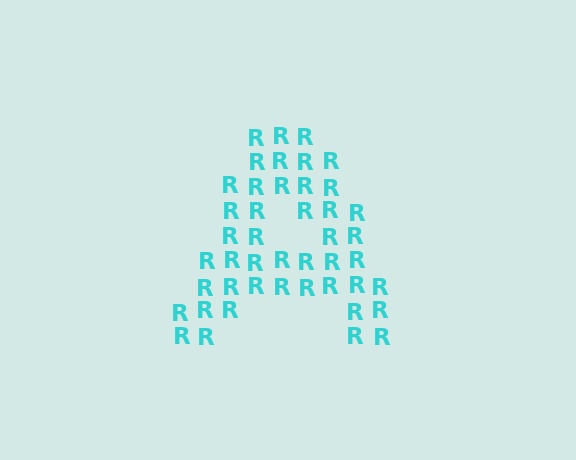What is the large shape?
The large shape is the letter A.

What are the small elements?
The small elements are letter R's.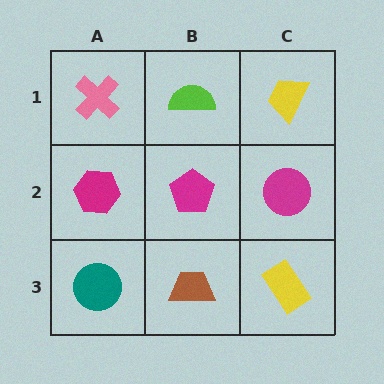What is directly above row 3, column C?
A magenta circle.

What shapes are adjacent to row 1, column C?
A magenta circle (row 2, column C), a lime semicircle (row 1, column B).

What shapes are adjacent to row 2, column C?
A yellow trapezoid (row 1, column C), a yellow rectangle (row 3, column C), a magenta pentagon (row 2, column B).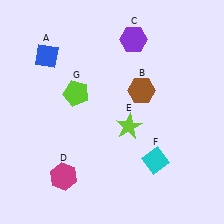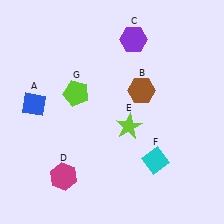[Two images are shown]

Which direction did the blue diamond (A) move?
The blue diamond (A) moved down.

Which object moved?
The blue diamond (A) moved down.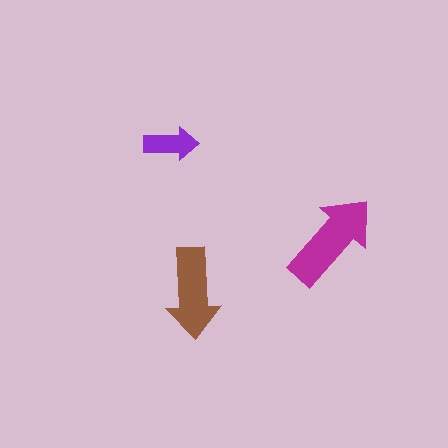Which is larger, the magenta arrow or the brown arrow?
The magenta one.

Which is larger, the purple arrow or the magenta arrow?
The magenta one.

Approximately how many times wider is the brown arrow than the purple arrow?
About 1.5 times wider.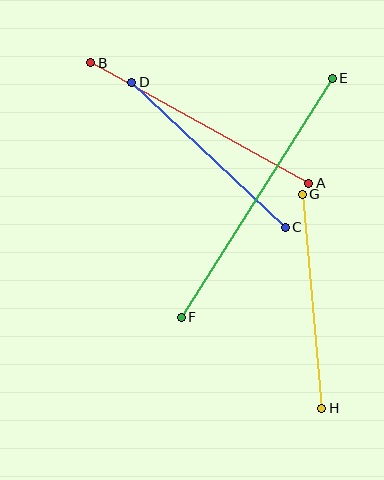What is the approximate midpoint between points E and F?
The midpoint is at approximately (257, 198) pixels.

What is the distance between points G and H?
The distance is approximately 215 pixels.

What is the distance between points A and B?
The distance is approximately 249 pixels.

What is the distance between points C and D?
The distance is approximately 211 pixels.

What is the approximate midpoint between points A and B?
The midpoint is at approximately (200, 123) pixels.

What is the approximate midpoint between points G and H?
The midpoint is at approximately (312, 301) pixels.